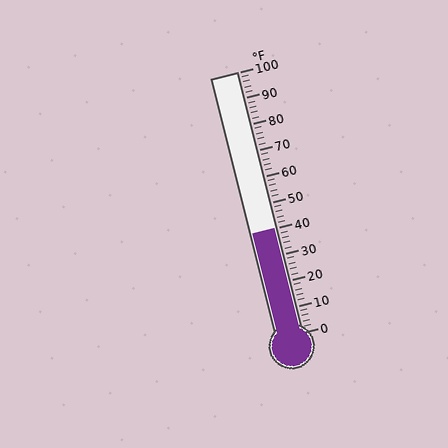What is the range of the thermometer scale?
The thermometer scale ranges from 0°F to 100°F.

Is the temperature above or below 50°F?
The temperature is below 50°F.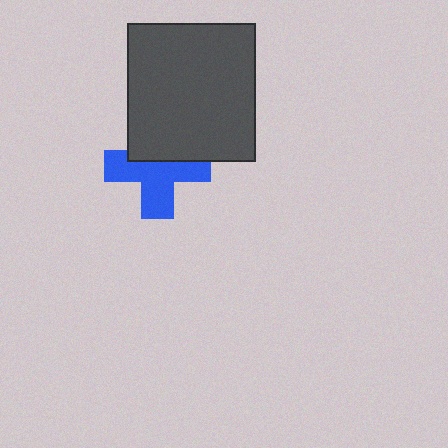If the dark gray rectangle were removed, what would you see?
You would see the complete blue cross.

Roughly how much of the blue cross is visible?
About half of it is visible (roughly 63%).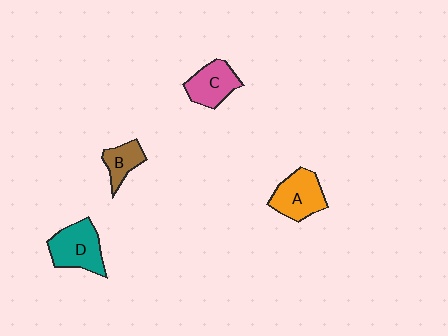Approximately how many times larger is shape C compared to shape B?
Approximately 1.5 times.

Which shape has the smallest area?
Shape B (brown).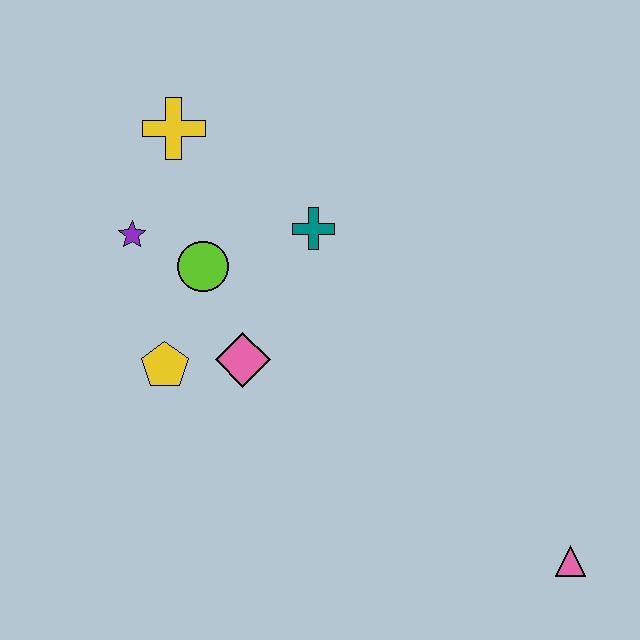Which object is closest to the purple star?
The lime circle is closest to the purple star.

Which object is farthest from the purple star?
The pink triangle is farthest from the purple star.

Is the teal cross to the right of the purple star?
Yes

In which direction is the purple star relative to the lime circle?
The purple star is to the left of the lime circle.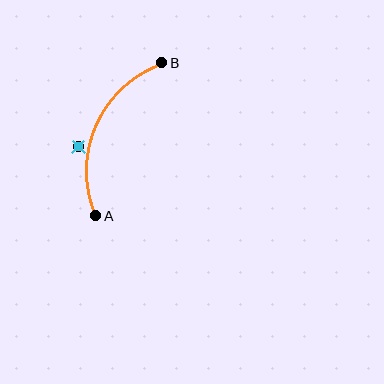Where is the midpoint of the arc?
The arc midpoint is the point on the curve farthest from the straight line joining A and B. It sits to the left of that line.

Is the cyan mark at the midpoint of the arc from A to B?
No — the cyan mark does not lie on the arc at all. It sits slightly outside the curve.